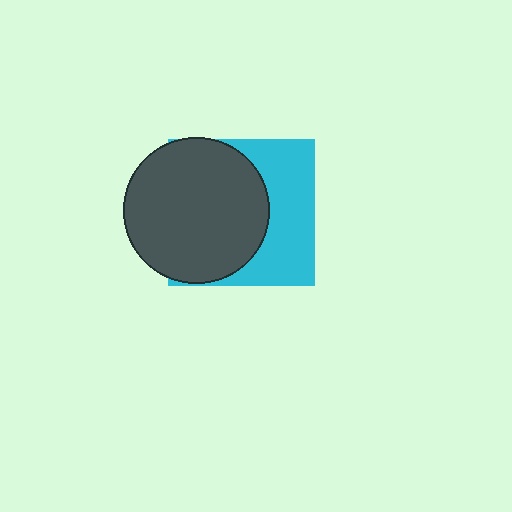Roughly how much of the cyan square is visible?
A small part of it is visible (roughly 42%).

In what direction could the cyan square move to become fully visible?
The cyan square could move right. That would shift it out from behind the dark gray circle entirely.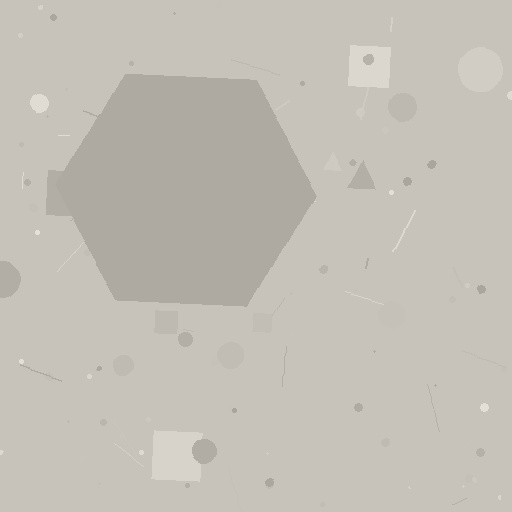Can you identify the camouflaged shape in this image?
The camouflaged shape is a hexagon.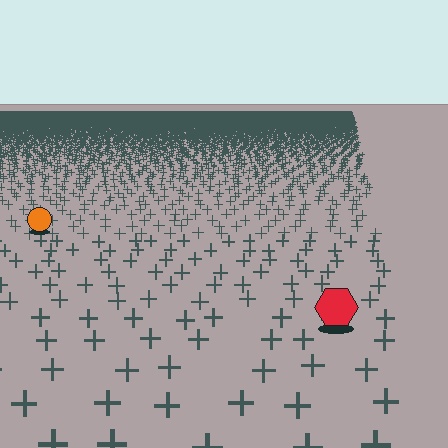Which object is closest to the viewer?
The red hexagon is closest. The texture marks near it are larger and more spread out.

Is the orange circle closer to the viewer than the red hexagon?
No. The red hexagon is closer — you can tell from the texture gradient: the ground texture is coarser near it.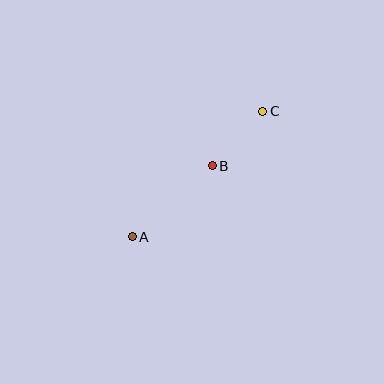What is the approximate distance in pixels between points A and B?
The distance between A and B is approximately 107 pixels.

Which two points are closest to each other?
Points B and C are closest to each other.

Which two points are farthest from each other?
Points A and C are farthest from each other.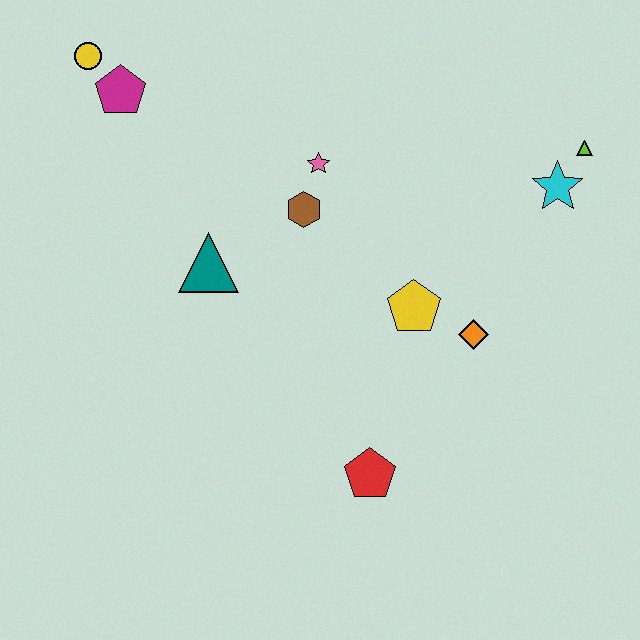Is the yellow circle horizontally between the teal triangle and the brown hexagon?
No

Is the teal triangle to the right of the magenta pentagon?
Yes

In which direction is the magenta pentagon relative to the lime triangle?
The magenta pentagon is to the left of the lime triangle.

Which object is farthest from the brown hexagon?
The lime triangle is farthest from the brown hexagon.